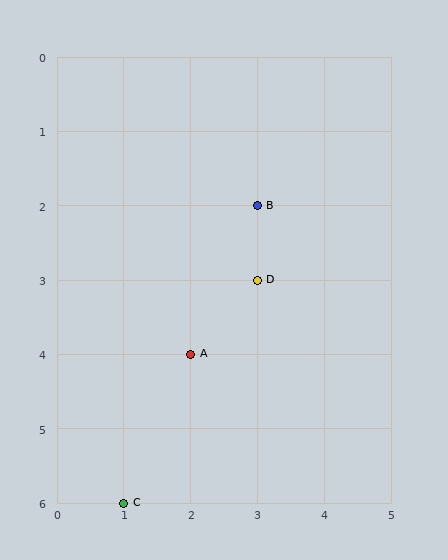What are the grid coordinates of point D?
Point D is at grid coordinates (3, 3).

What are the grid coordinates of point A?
Point A is at grid coordinates (2, 4).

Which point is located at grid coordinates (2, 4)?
Point A is at (2, 4).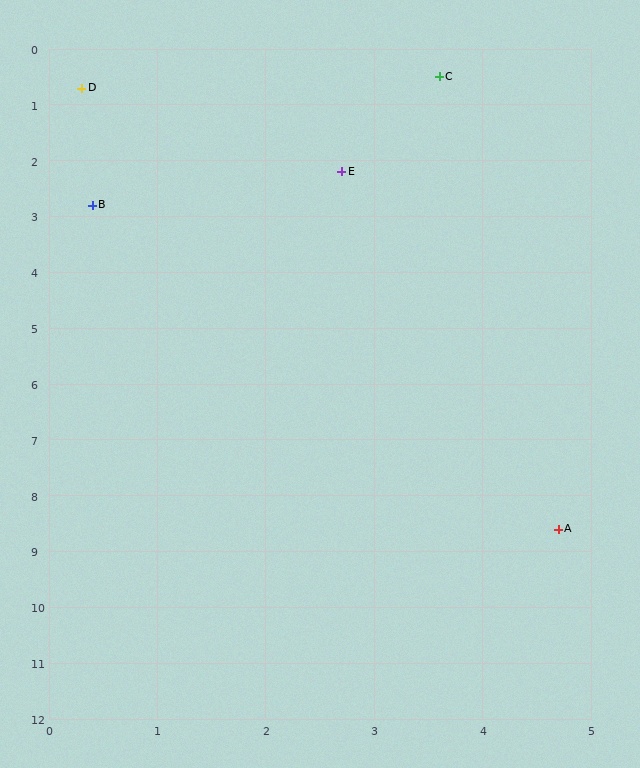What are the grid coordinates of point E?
Point E is at approximately (2.7, 2.2).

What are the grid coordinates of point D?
Point D is at approximately (0.3, 0.7).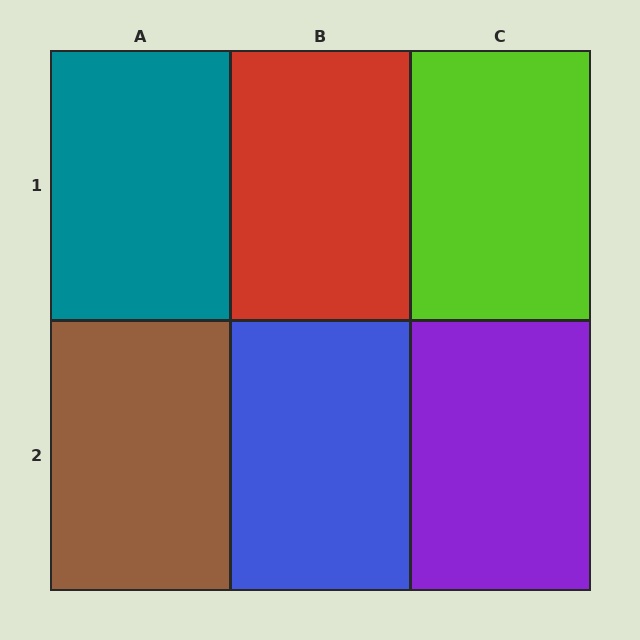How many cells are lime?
1 cell is lime.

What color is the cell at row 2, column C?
Purple.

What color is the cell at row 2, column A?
Brown.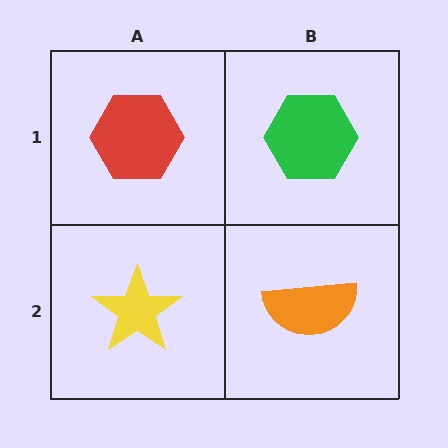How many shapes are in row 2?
2 shapes.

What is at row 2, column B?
An orange semicircle.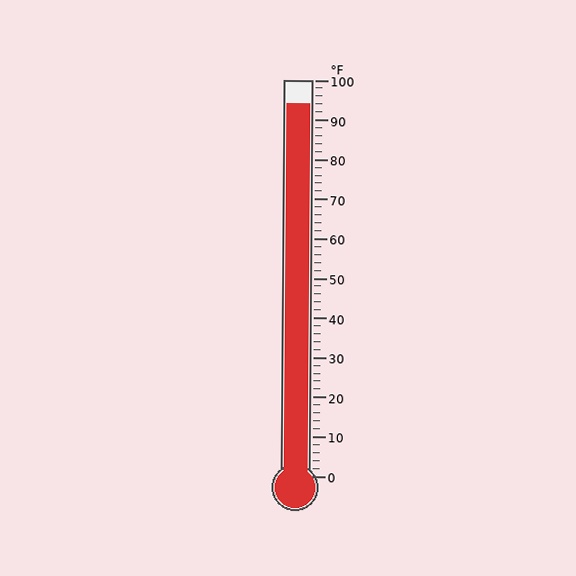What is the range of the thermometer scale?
The thermometer scale ranges from 0°F to 100°F.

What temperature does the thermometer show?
The thermometer shows approximately 94°F.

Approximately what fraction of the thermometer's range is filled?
The thermometer is filled to approximately 95% of its range.